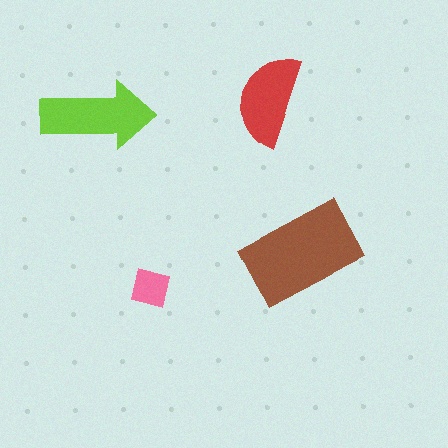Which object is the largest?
The brown rectangle.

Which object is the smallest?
The pink square.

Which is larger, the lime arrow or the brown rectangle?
The brown rectangle.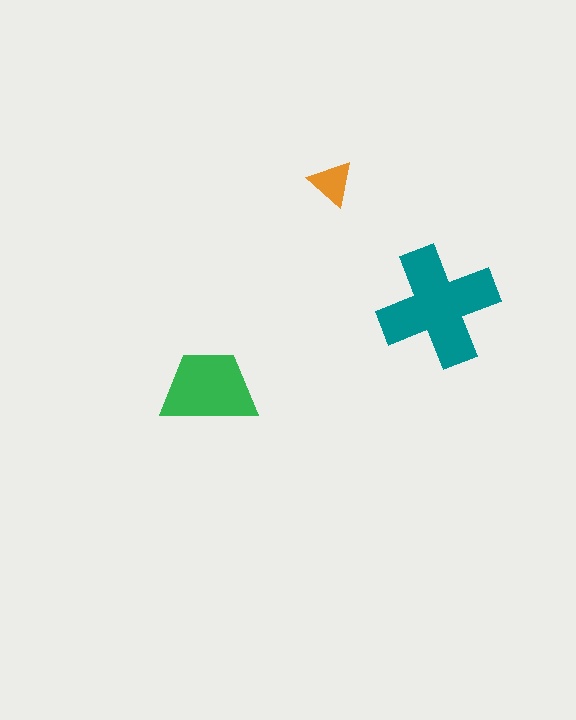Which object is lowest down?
The green trapezoid is bottommost.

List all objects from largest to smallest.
The teal cross, the green trapezoid, the orange triangle.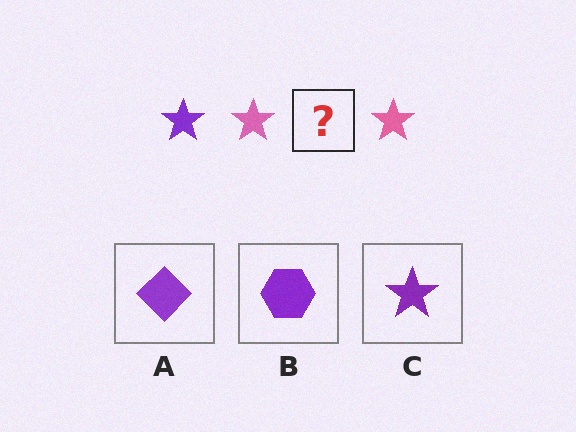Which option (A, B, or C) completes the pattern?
C.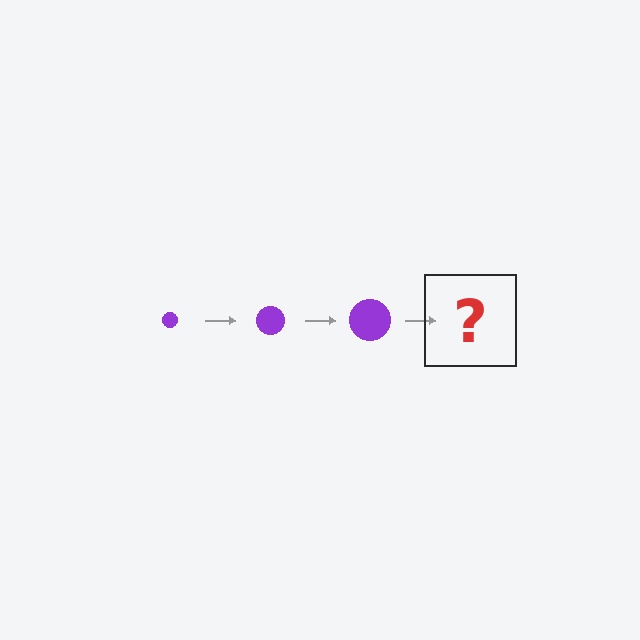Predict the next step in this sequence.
The next step is a purple circle, larger than the previous one.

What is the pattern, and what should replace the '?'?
The pattern is that the circle gets progressively larger each step. The '?' should be a purple circle, larger than the previous one.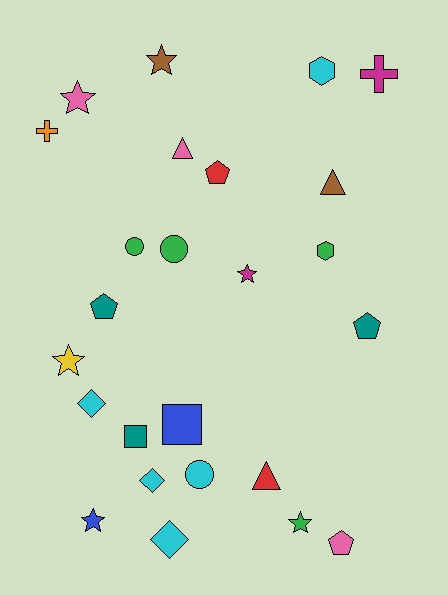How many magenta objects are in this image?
There are 2 magenta objects.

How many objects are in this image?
There are 25 objects.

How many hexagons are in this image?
There are 2 hexagons.